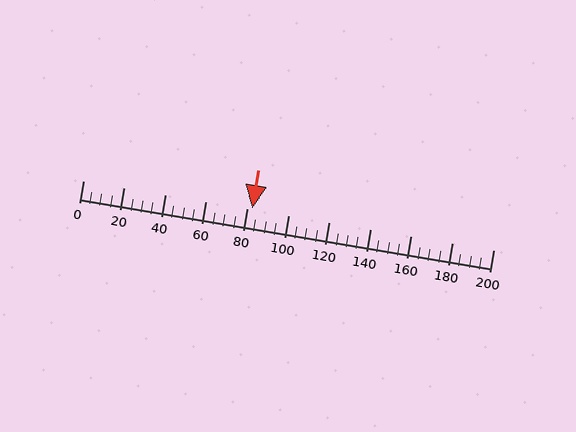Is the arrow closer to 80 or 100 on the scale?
The arrow is closer to 80.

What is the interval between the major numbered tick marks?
The major tick marks are spaced 20 units apart.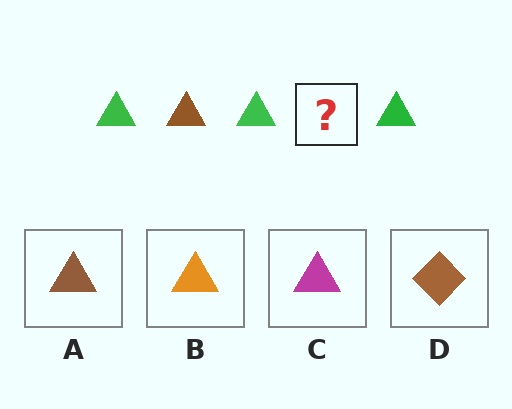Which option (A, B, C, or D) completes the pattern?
A.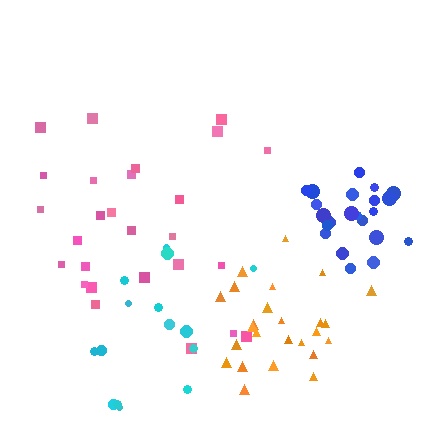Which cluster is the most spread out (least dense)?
Cyan.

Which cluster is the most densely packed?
Blue.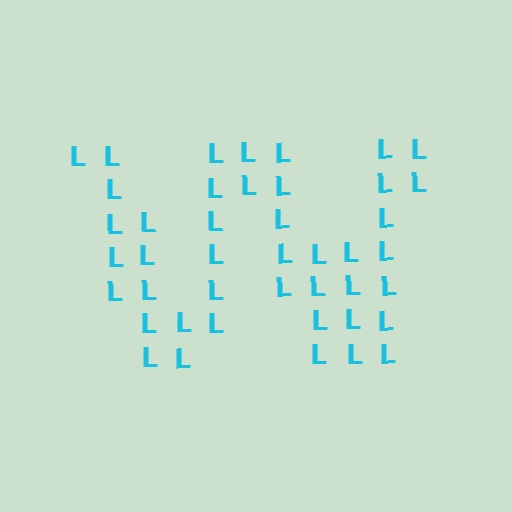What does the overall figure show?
The overall figure shows the letter W.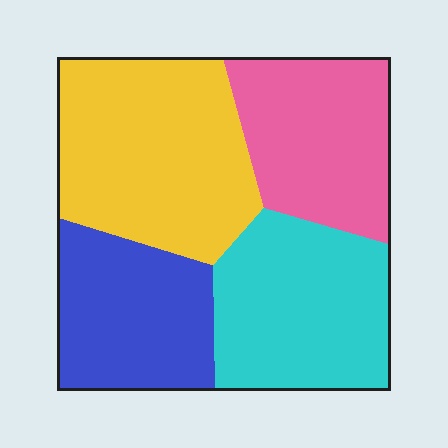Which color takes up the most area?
Yellow, at roughly 30%.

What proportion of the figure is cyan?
Cyan covers around 25% of the figure.